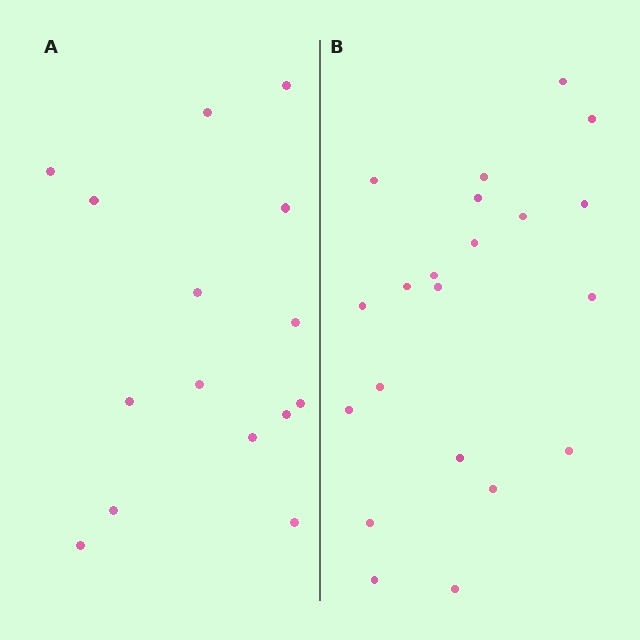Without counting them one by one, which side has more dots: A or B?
Region B (the right region) has more dots.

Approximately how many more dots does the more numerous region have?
Region B has about 6 more dots than region A.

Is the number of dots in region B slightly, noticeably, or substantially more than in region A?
Region B has noticeably more, but not dramatically so. The ratio is roughly 1.4 to 1.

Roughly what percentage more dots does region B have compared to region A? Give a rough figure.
About 40% more.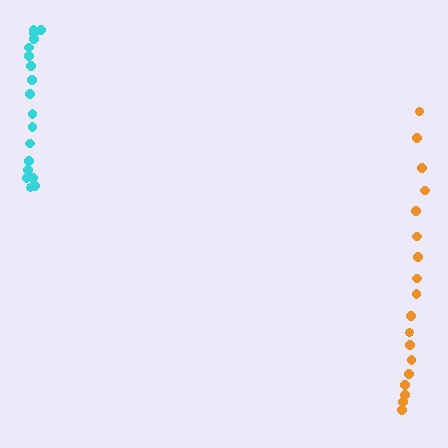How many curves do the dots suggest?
There are 2 distinct paths.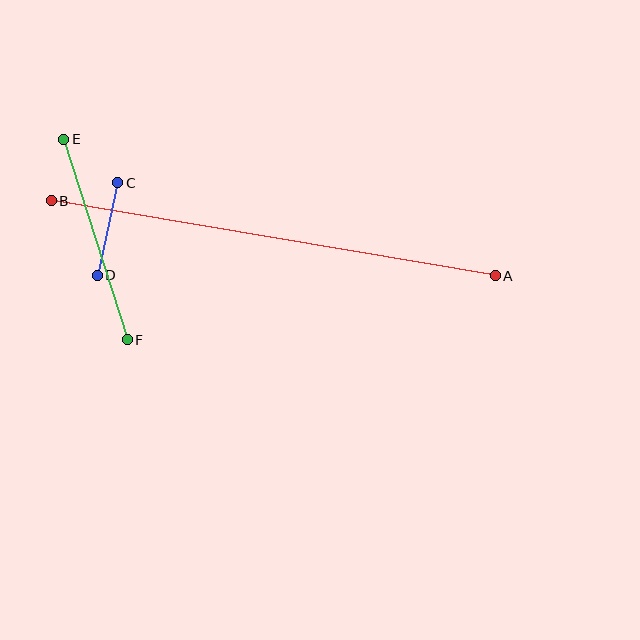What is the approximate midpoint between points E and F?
The midpoint is at approximately (95, 239) pixels.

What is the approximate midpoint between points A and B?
The midpoint is at approximately (273, 238) pixels.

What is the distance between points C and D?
The distance is approximately 94 pixels.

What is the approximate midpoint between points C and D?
The midpoint is at approximately (108, 229) pixels.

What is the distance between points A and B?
The distance is approximately 450 pixels.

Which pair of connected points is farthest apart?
Points A and B are farthest apart.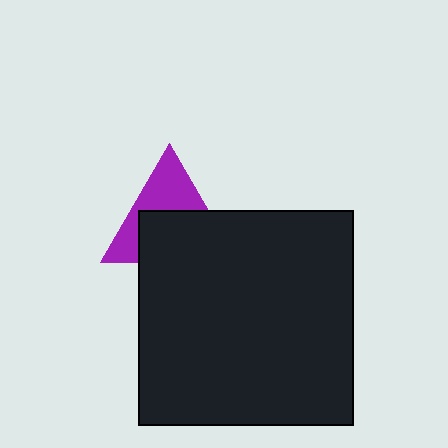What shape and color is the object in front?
The object in front is a black square.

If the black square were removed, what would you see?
You would see the complete purple triangle.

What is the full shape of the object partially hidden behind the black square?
The partially hidden object is a purple triangle.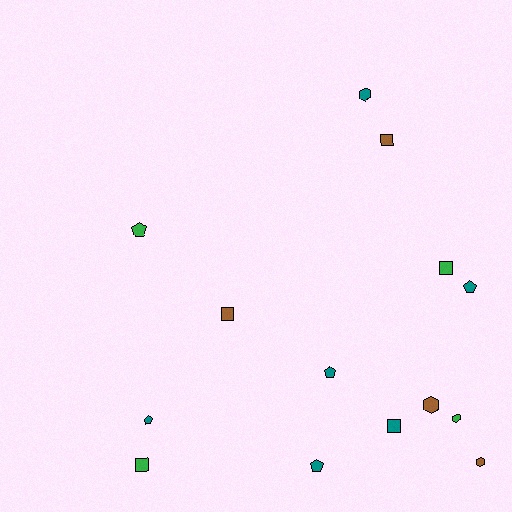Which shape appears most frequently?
Square, with 5 objects.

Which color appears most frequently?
Teal, with 6 objects.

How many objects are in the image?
There are 14 objects.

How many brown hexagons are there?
There are 2 brown hexagons.